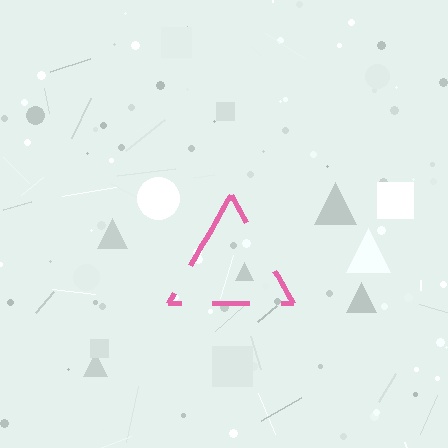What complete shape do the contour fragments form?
The contour fragments form a triangle.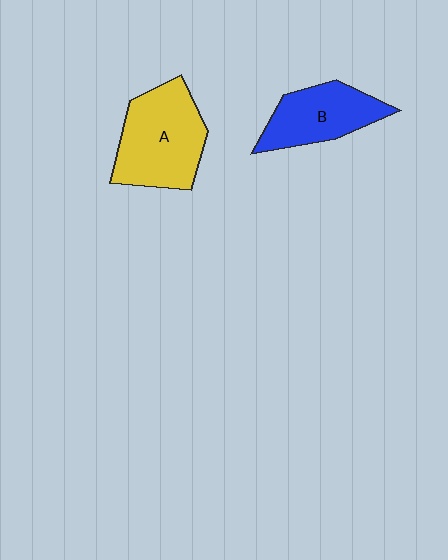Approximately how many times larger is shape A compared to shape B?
Approximately 1.3 times.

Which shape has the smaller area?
Shape B (blue).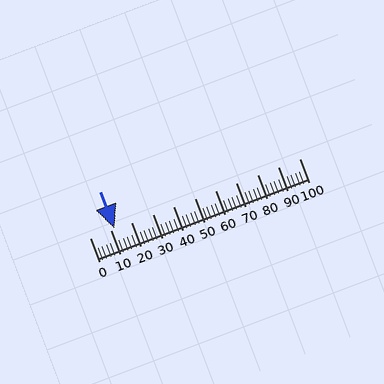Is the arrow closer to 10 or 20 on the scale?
The arrow is closer to 10.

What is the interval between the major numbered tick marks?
The major tick marks are spaced 10 units apart.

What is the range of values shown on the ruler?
The ruler shows values from 0 to 100.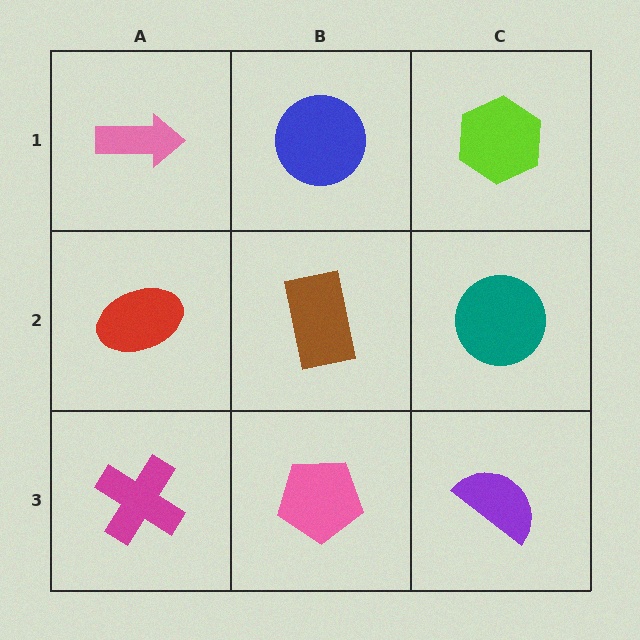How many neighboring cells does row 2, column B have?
4.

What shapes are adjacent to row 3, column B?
A brown rectangle (row 2, column B), a magenta cross (row 3, column A), a purple semicircle (row 3, column C).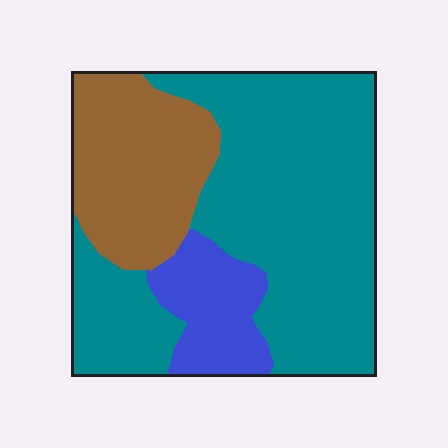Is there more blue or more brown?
Brown.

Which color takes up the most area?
Teal, at roughly 60%.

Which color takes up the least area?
Blue, at roughly 15%.